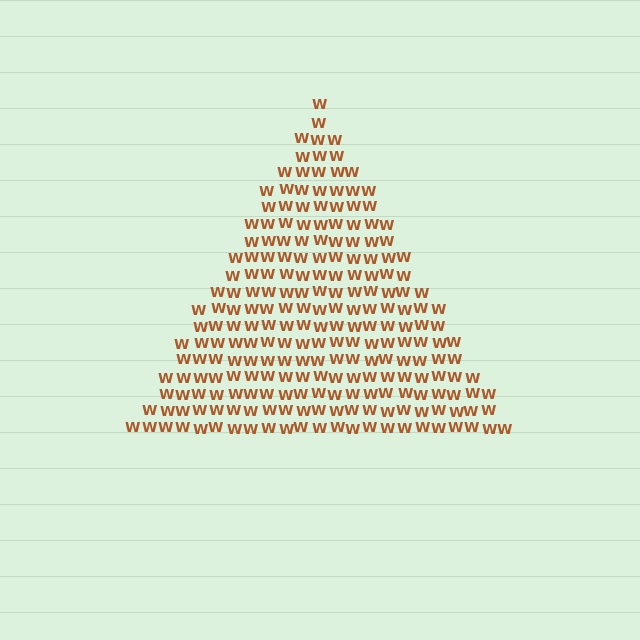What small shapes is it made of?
It is made of small letter W's.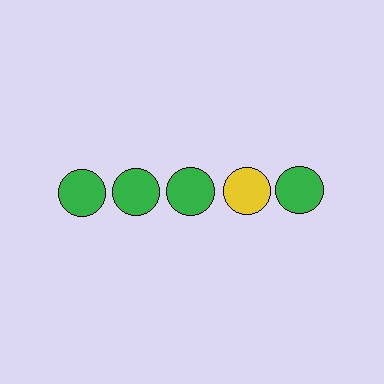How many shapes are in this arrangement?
There are 5 shapes arranged in a grid pattern.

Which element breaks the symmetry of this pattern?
The yellow circle in the top row, second from right column breaks the symmetry. All other shapes are green circles.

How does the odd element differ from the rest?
It has a different color: yellow instead of green.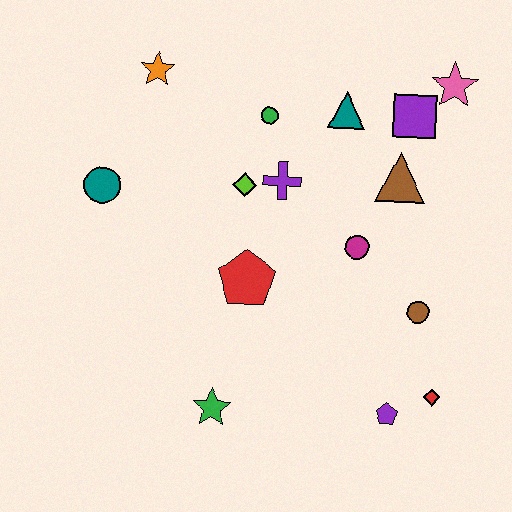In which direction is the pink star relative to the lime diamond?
The pink star is to the right of the lime diamond.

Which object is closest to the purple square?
The pink star is closest to the purple square.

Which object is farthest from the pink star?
The green star is farthest from the pink star.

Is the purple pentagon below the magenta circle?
Yes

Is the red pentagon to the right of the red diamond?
No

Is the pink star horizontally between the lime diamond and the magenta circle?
No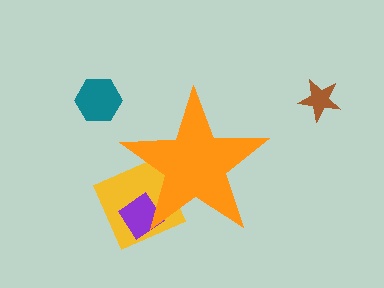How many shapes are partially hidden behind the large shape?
2 shapes are partially hidden.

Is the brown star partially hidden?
No, the brown star is fully visible.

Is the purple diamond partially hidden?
Yes, the purple diamond is partially hidden behind the orange star.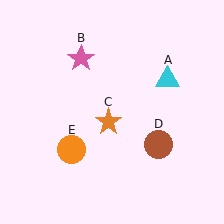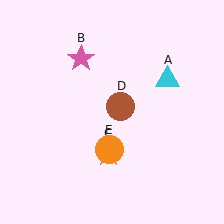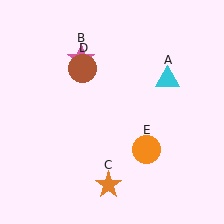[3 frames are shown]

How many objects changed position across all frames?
3 objects changed position: orange star (object C), brown circle (object D), orange circle (object E).